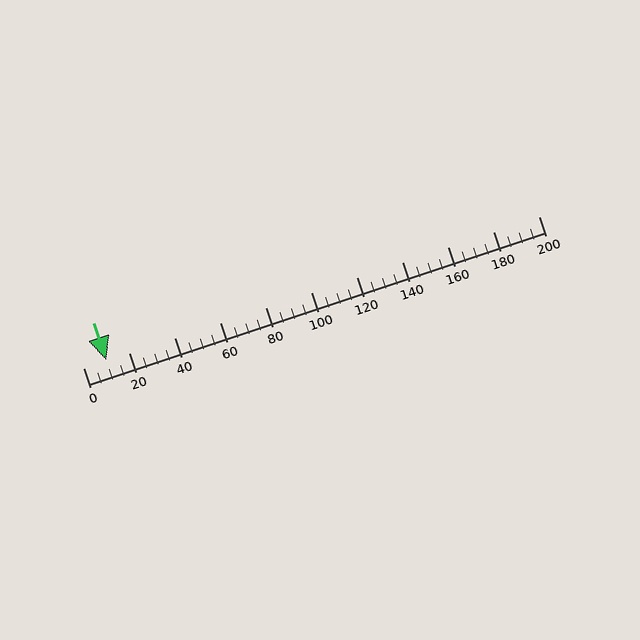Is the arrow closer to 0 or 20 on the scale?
The arrow is closer to 20.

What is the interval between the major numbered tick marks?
The major tick marks are spaced 20 units apart.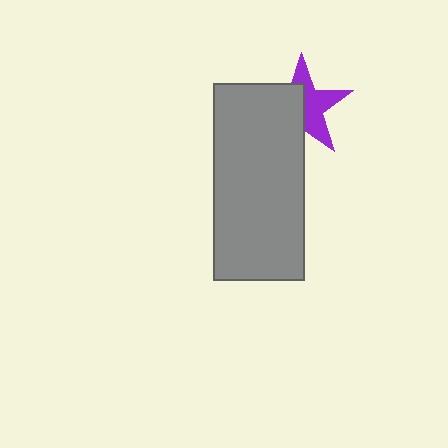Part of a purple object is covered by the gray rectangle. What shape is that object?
It is a star.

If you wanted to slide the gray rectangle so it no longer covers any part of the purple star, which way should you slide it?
Slide it toward the lower-left — that is the most direct way to separate the two shapes.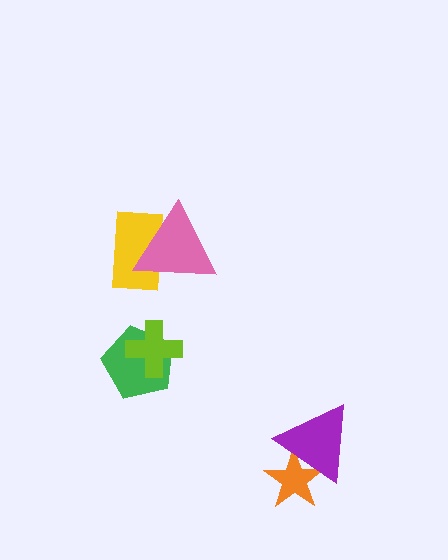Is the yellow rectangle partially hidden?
Yes, it is partially covered by another shape.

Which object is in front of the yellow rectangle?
The pink triangle is in front of the yellow rectangle.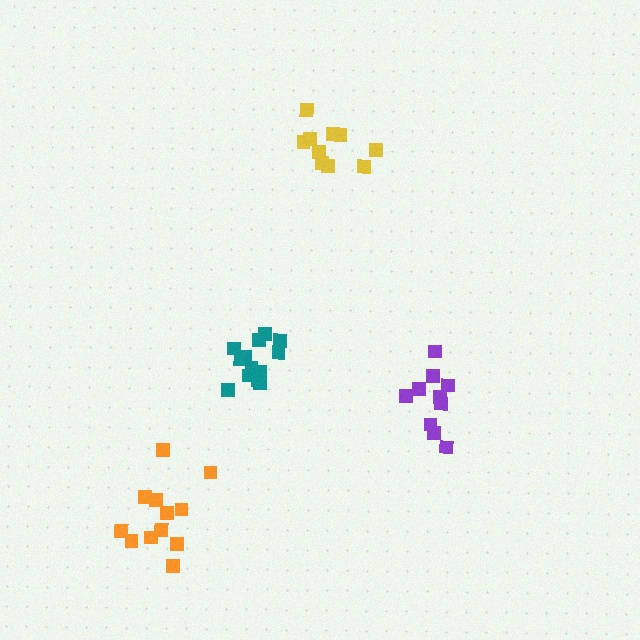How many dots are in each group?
Group 1: 10 dots, Group 2: 10 dots, Group 3: 13 dots, Group 4: 12 dots (45 total).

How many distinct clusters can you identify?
There are 4 distinct clusters.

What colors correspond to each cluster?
The clusters are colored: purple, yellow, teal, orange.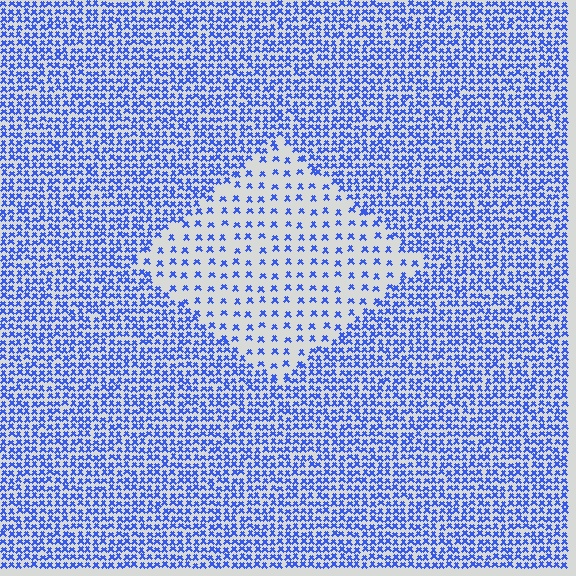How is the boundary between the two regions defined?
The boundary is defined by a change in element density (approximately 2.8x ratio). All elements are the same color, size, and shape.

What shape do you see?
I see a diamond.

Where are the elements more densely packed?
The elements are more densely packed outside the diamond boundary.